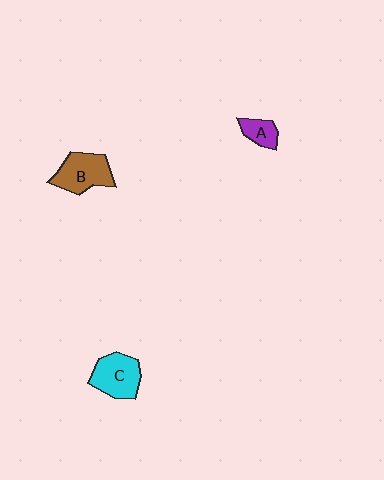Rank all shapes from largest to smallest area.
From largest to smallest: B (brown), C (cyan), A (purple).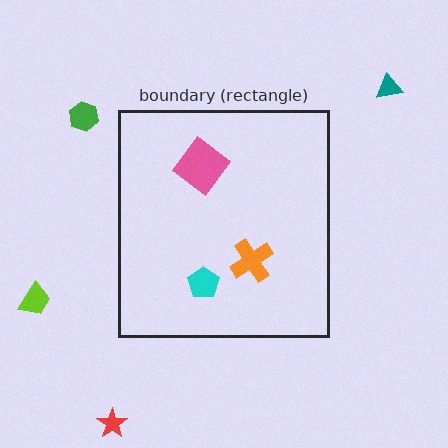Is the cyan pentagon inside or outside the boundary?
Inside.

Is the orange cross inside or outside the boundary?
Inside.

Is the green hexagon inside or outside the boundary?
Outside.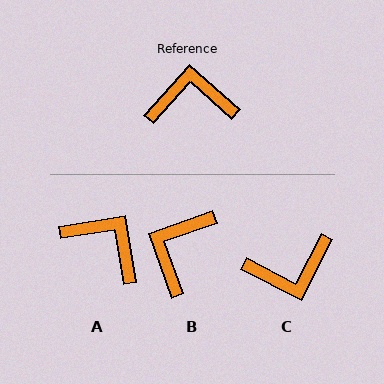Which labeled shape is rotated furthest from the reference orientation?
C, about 165 degrees away.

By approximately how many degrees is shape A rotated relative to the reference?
Approximately 39 degrees clockwise.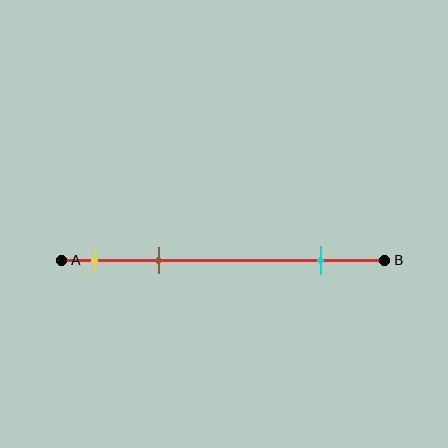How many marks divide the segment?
There are 3 marks dividing the segment.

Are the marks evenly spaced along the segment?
No, the marks are not evenly spaced.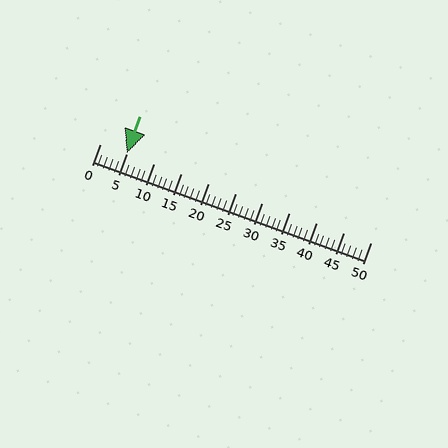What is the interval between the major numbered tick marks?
The major tick marks are spaced 5 units apart.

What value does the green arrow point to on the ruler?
The green arrow points to approximately 5.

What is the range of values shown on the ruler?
The ruler shows values from 0 to 50.